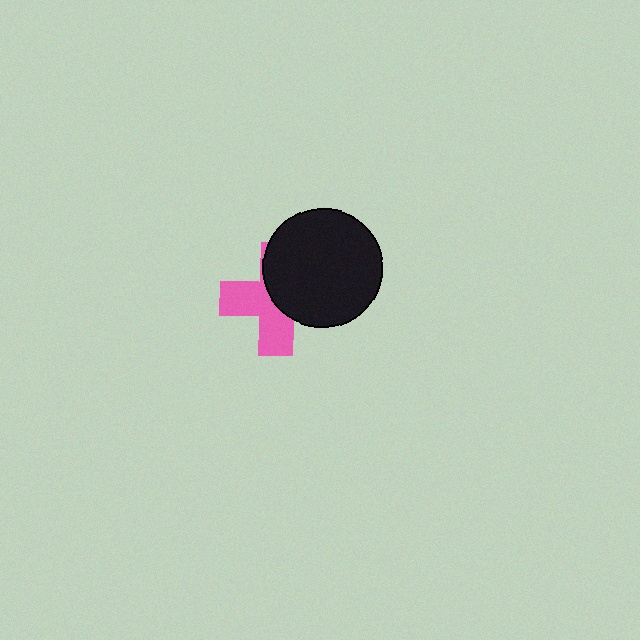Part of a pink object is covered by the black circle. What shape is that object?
It is a cross.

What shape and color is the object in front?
The object in front is a black circle.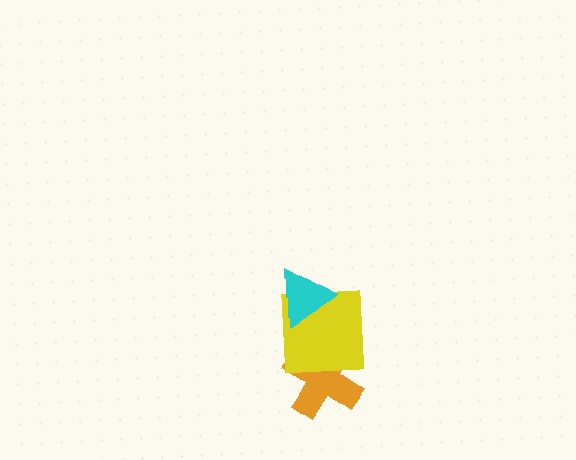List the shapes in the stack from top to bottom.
From top to bottom: the cyan triangle, the yellow square, the orange cross.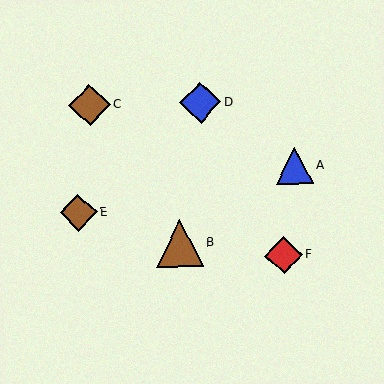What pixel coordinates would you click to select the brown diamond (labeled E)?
Click at (78, 213) to select the brown diamond E.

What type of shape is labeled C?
Shape C is a brown diamond.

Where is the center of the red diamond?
The center of the red diamond is at (284, 255).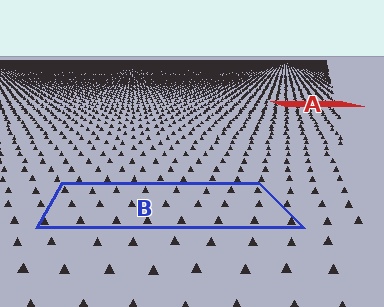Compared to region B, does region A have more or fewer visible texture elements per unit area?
Region A has more texture elements per unit area — they are packed more densely because it is farther away.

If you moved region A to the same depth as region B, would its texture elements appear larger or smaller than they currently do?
They would appear larger. At a closer depth, the same texture elements are projected at a bigger on-screen size.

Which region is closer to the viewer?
Region B is closer. The texture elements there are larger and more spread out.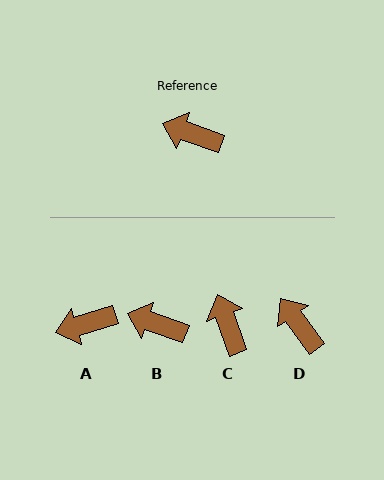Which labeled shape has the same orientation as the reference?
B.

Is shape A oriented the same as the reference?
No, it is off by about 36 degrees.